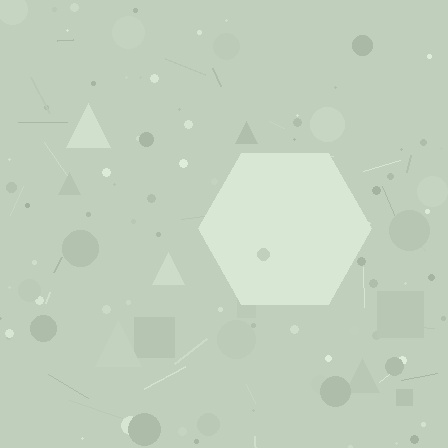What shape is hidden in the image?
A hexagon is hidden in the image.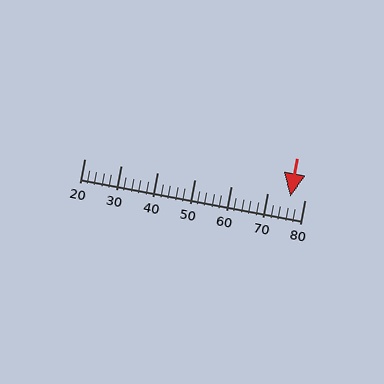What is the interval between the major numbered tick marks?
The major tick marks are spaced 10 units apart.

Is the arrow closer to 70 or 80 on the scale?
The arrow is closer to 80.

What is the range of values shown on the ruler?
The ruler shows values from 20 to 80.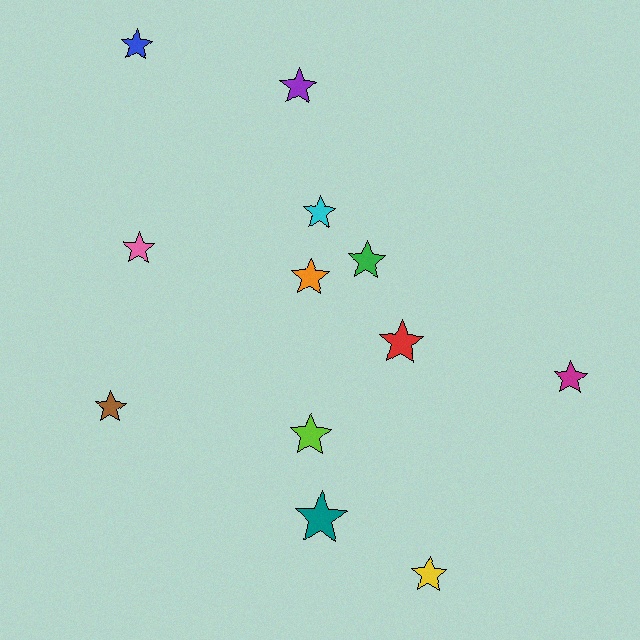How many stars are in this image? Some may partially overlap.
There are 12 stars.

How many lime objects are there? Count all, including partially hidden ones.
There is 1 lime object.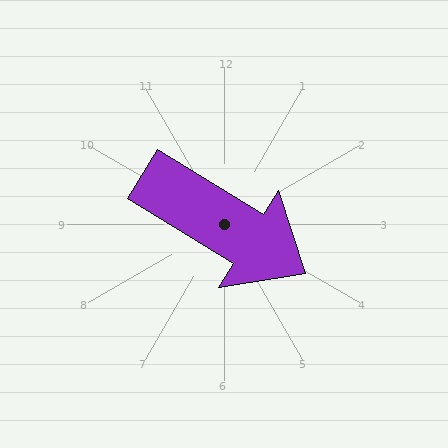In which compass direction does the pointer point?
Southeast.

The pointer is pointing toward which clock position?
Roughly 4 o'clock.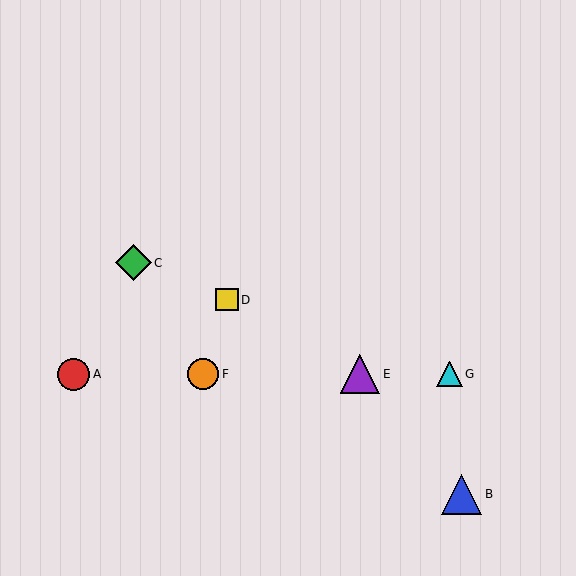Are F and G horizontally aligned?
Yes, both are at y≈374.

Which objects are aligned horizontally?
Objects A, E, F, G are aligned horizontally.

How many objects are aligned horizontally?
4 objects (A, E, F, G) are aligned horizontally.